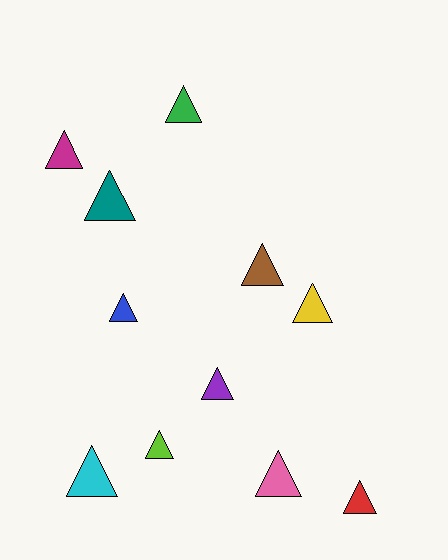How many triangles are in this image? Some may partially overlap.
There are 11 triangles.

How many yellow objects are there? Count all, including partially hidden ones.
There is 1 yellow object.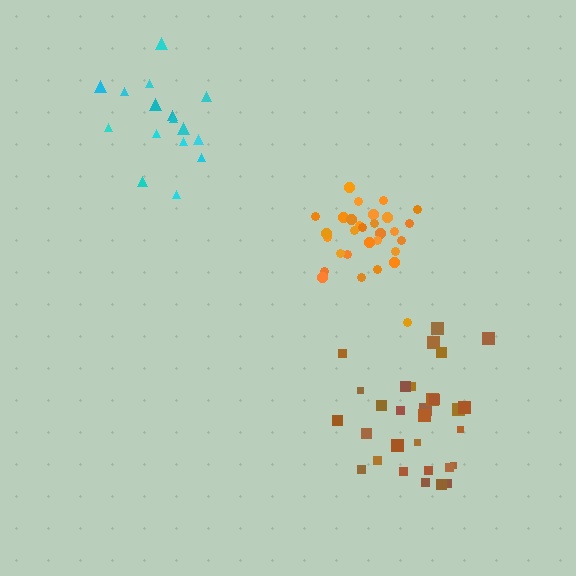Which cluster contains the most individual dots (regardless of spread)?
Brown (31).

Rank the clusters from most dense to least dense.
orange, brown, cyan.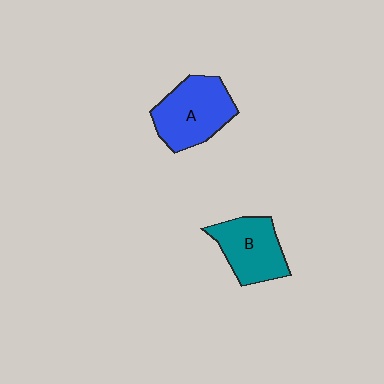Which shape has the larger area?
Shape A (blue).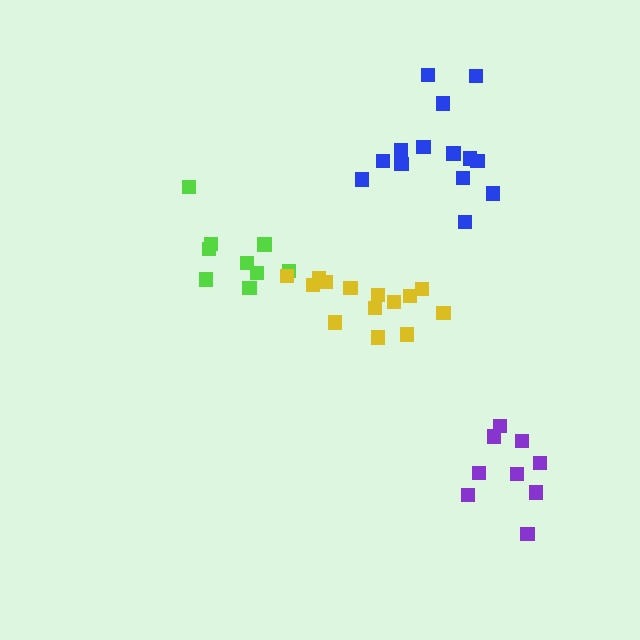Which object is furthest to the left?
The lime cluster is leftmost.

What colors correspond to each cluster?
The clusters are colored: blue, purple, lime, yellow.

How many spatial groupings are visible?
There are 4 spatial groupings.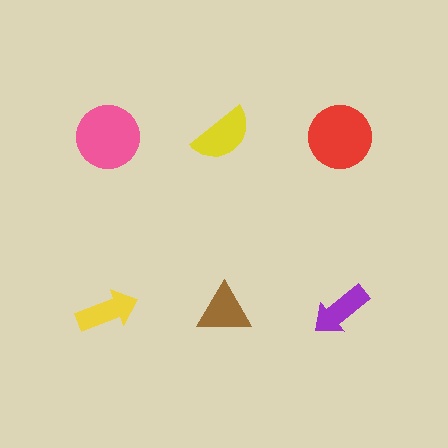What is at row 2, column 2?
A brown triangle.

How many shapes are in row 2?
3 shapes.